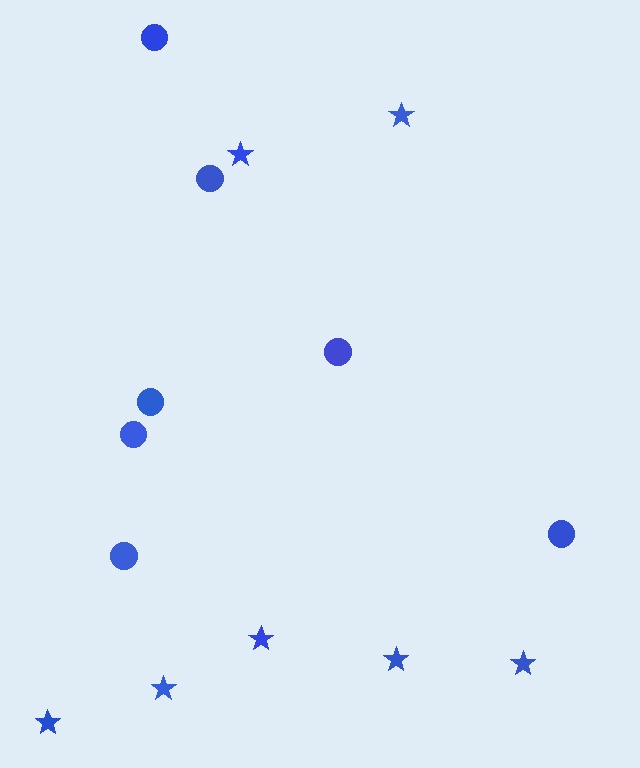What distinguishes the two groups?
There are 2 groups: one group of circles (7) and one group of stars (7).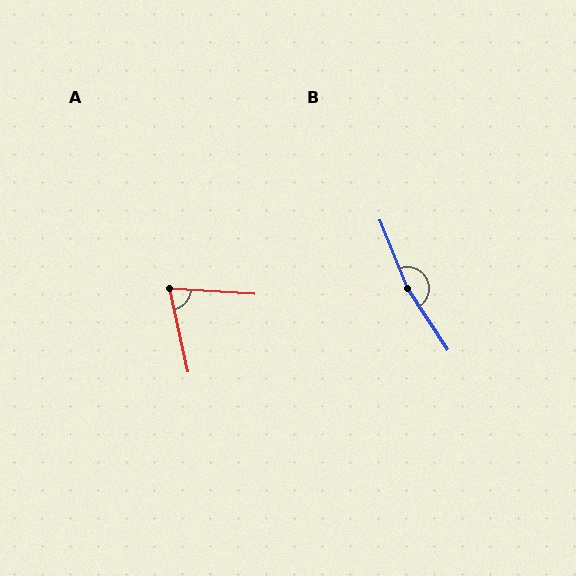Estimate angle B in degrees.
Approximately 168 degrees.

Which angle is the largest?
B, at approximately 168 degrees.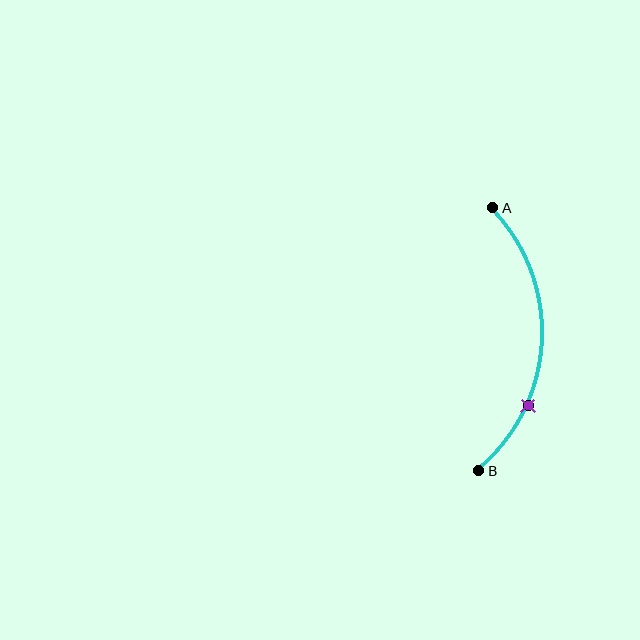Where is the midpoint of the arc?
The arc midpoint is the point on the curve farthest from the straight line joining A and B. It sits to the right of that line.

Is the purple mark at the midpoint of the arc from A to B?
No. The purple mark lies on the arc but is closer to endpoint B. The arc midpoint would be at the point on the curve equidistant along the arc from both A and B.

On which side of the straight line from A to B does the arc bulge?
The arc bulges to the right of the straight line connecting A and B.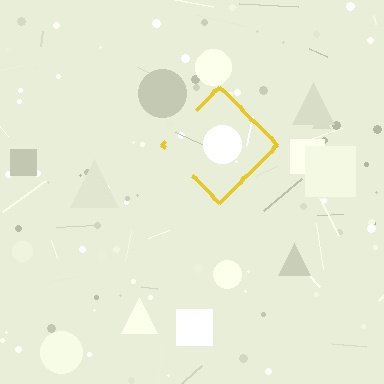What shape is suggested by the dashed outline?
The dashed outline suggests a diamond.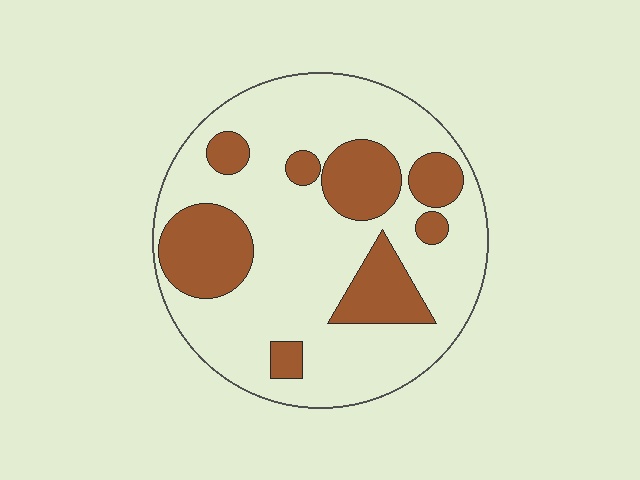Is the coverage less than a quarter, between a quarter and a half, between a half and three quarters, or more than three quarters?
Between a quarter and a half.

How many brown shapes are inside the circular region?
8.